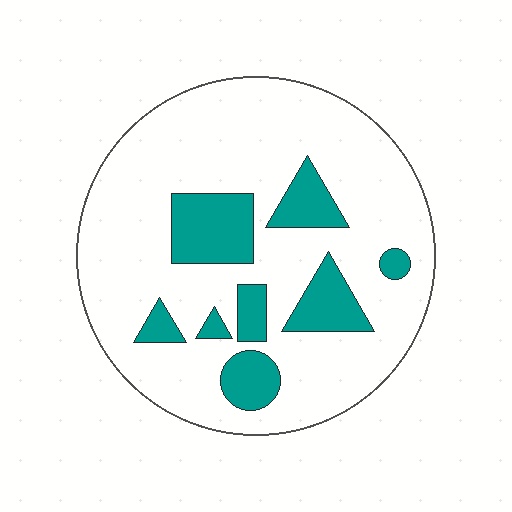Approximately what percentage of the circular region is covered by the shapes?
Approximately 20%.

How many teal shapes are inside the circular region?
8.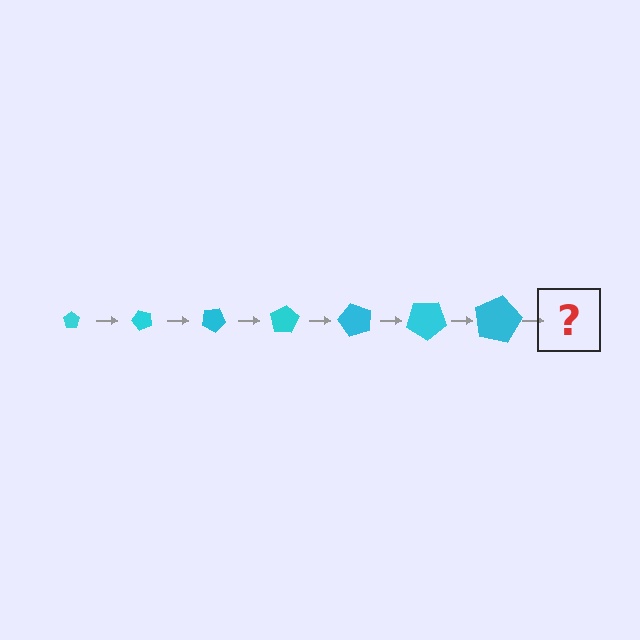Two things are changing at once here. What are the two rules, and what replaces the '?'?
The two rules are that the pentagon grows larger each step and it rotates 50 degrees each step. The '?' should be a pentagon, larger than the previous one and rotated 350 degrees from the start.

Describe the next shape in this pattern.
It should be a pentagon, larger than the previous one and rotated 350 degrees from the start.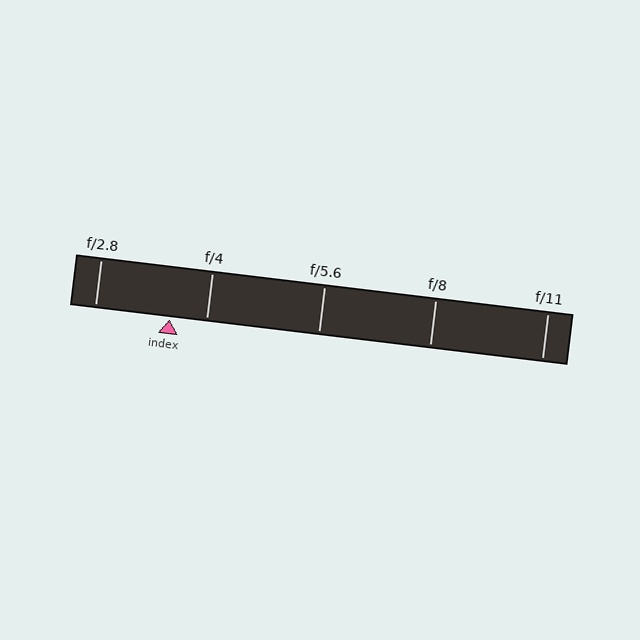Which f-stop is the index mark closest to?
The index mark is closest to f/4.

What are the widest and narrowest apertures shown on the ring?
The widest aperture shown is f/2.8 and the narrowest is f/11.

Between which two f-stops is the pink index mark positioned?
The index mark is between f/2.8 and f/4.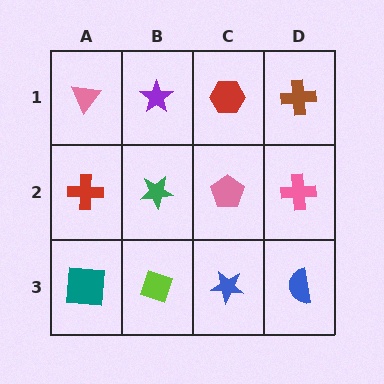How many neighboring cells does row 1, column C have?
3.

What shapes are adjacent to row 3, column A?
A red cross (row 2, column A), a lime diamond (row 3, column B).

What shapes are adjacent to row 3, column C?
A pink pentagon (row 2, column C), a lime diamond (row 3, column B), a blue semicircle (row 3, column D).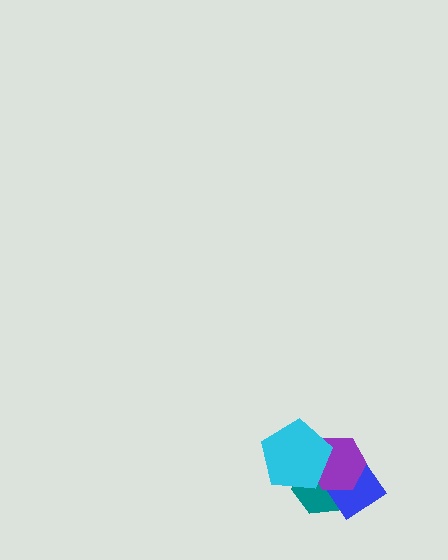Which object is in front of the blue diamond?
The purple hexagon is in front of the blue diamond.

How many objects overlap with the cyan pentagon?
2 objects overlap with the cyan pentagon.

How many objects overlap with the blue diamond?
2 objects overlap with the blue diamond.